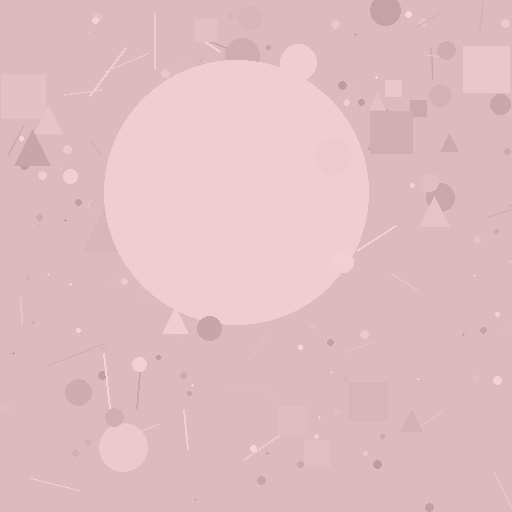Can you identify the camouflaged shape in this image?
The camouflaged shape is a circle.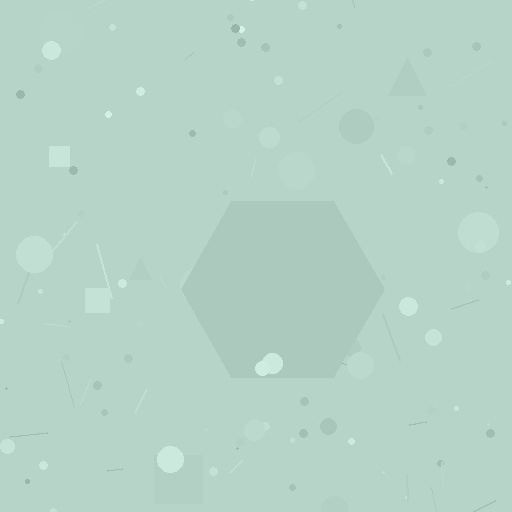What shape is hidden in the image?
A hexagon is hidden in the image.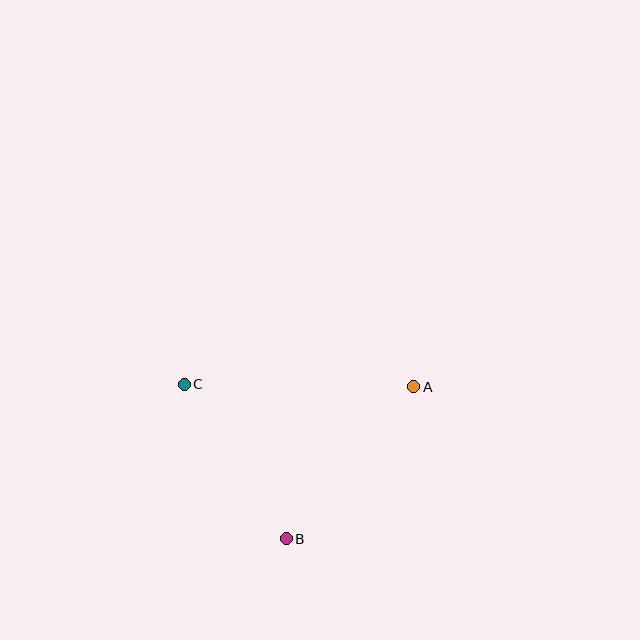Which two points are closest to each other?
Points B and C are closest to each other.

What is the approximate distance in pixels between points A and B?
The distance between A and B is approximately 198 pixels.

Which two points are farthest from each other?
Points A and C are farthest from each other.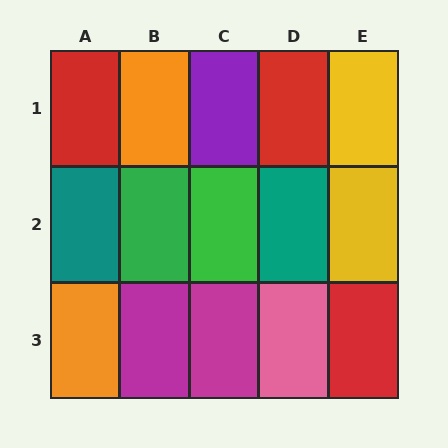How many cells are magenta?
2 cells are magenta.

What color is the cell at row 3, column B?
Magenta.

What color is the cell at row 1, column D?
Red.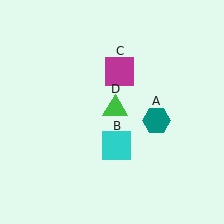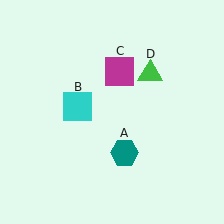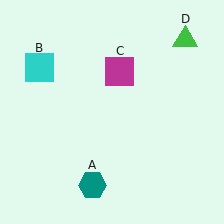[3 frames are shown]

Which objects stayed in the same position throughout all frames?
Magenta square (object C) remained stationary.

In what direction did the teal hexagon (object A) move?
The teal hexagon (object A) moved down and to the left.